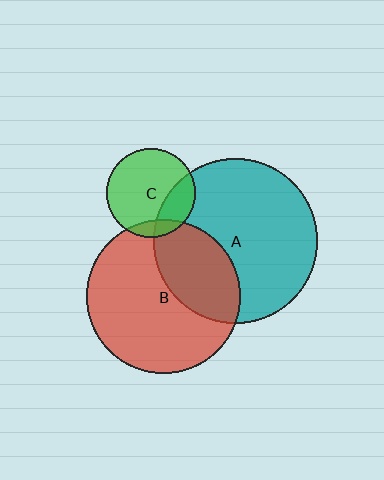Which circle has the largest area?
Circle A (teal).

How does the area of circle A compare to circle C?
Approximately 3.4 times.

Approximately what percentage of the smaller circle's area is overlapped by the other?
Approximately 25%.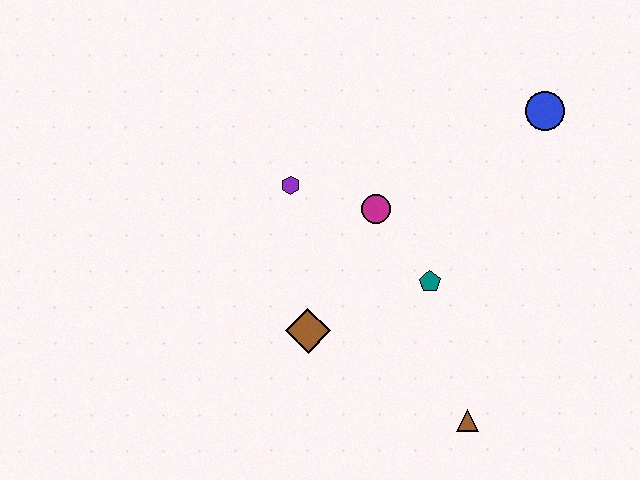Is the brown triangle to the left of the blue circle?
Yes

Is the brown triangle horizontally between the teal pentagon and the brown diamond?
No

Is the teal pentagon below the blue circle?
Yes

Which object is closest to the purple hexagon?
The magenta circle is closest to the purple hexagon.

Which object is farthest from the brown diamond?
The blue circle is farthest from the brown diamond.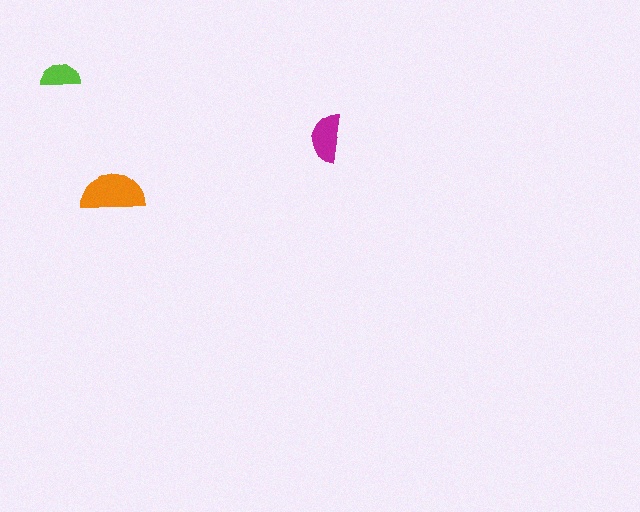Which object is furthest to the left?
The lime semicircle is leftmost.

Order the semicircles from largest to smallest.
the orange one, the magenta one, the lime one.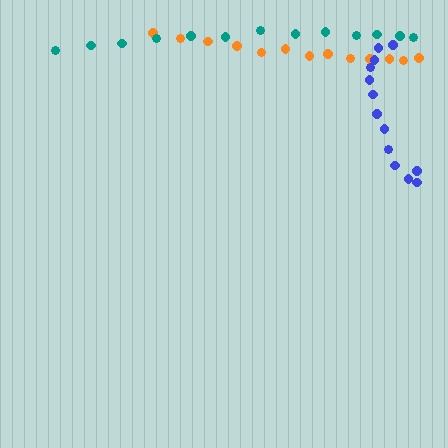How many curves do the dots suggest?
There are 3 distinct paths.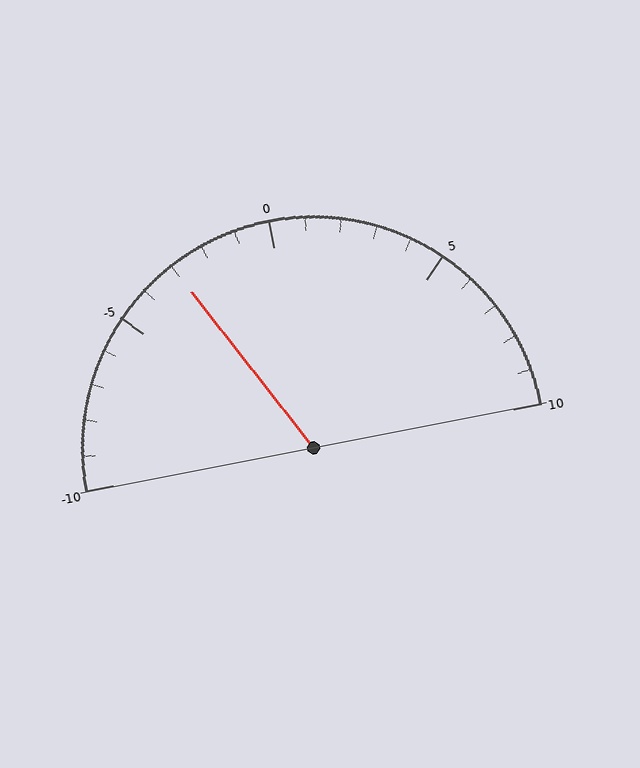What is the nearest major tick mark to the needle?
The nearest major tick mark is -5.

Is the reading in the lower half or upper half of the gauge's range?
The reading is in the lower half of the range (-10 to 10).